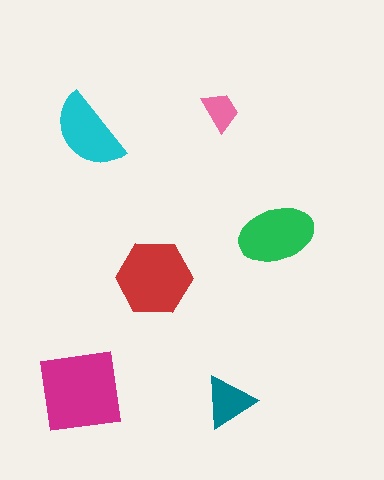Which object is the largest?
The magenta square.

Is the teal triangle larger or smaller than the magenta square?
Smaller.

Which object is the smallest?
The pink trapezoid.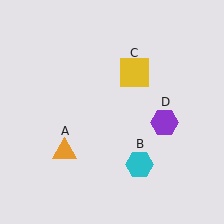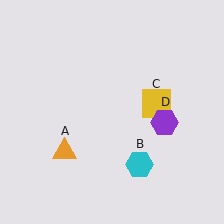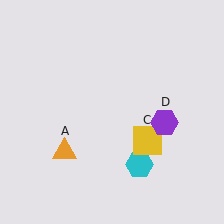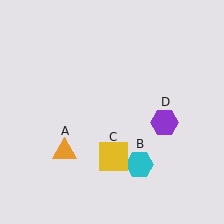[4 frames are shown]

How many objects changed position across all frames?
1 object changed position: yellow square (object C).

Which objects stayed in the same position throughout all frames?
Orange triangle (object A) and cyan hexagon (object B) and purple hexagon (object D) remained stationary.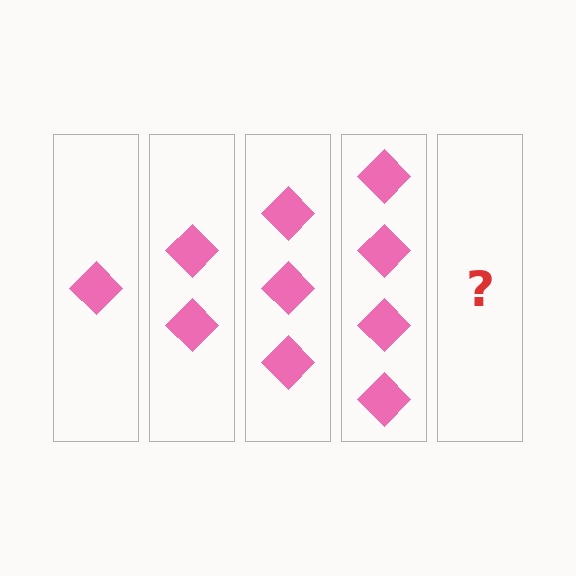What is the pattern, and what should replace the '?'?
The pattern is that each step adds one more diamond. The '?' should be 5 diamonds.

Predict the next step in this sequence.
The next step is 5 diamonds.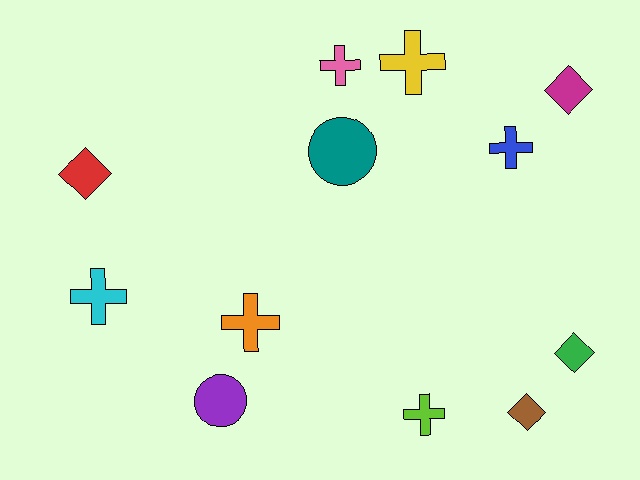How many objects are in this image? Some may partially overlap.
There are 12 objects.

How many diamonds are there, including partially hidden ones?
There are 4 diamonds.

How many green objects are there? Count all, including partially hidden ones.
There is 1 green object.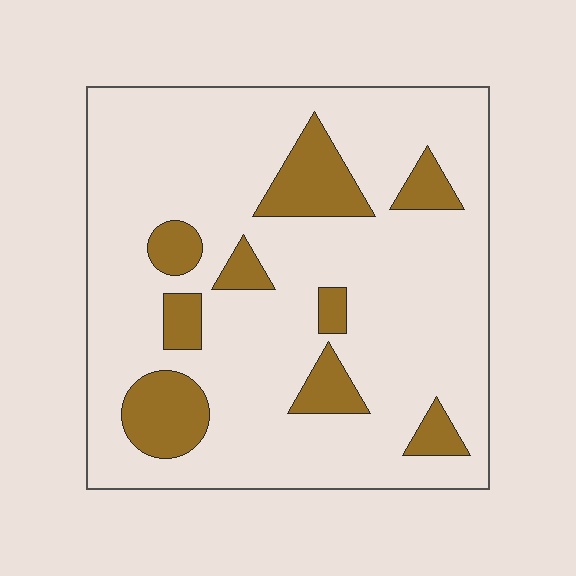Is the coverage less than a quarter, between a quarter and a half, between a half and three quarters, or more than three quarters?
Less than a quarter.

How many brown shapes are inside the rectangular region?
9.